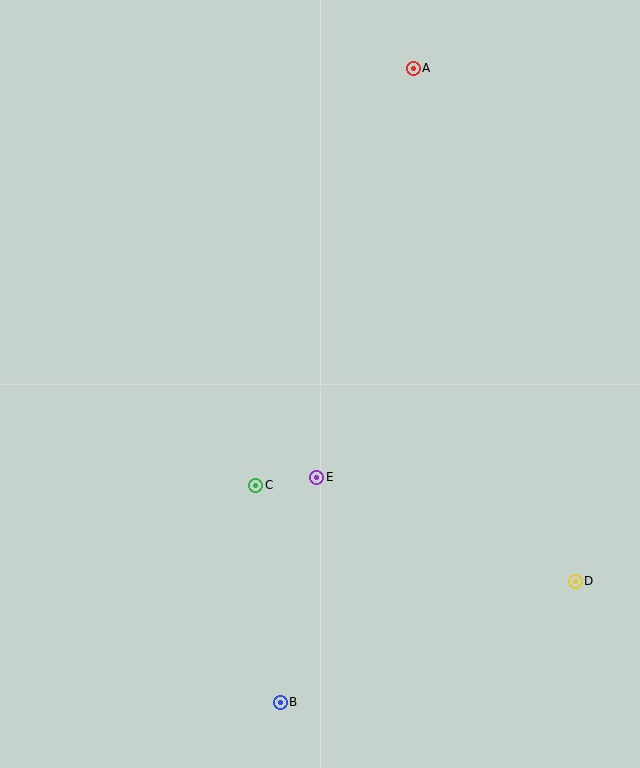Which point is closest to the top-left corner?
Point A is closest to the top-left corner.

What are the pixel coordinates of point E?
Point E is at (317, 477).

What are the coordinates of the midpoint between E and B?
The midpoint between E and B is at (299, 590).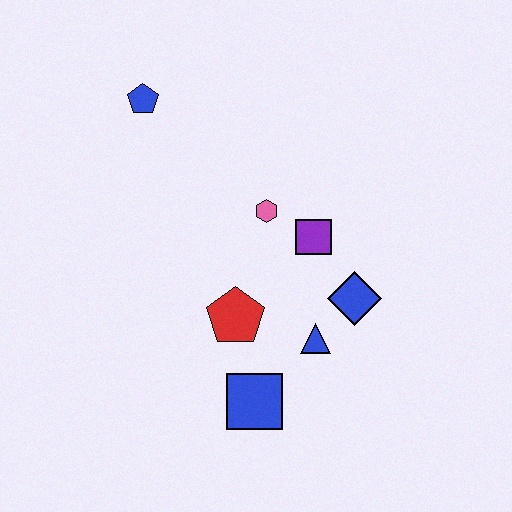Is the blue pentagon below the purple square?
No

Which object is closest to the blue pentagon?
The pink hexagon is closest to the blue pentagon.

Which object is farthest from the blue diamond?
The blue pentagon is farthest from the blue diamond.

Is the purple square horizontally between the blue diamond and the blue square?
Yes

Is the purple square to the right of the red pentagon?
Yes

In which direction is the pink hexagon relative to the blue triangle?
The pink hexagon is above the blue triangle.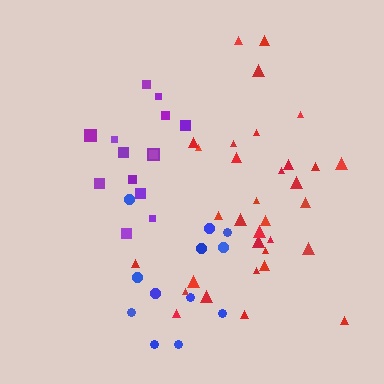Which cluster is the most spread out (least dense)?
Blue.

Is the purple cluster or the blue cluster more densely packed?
Purple.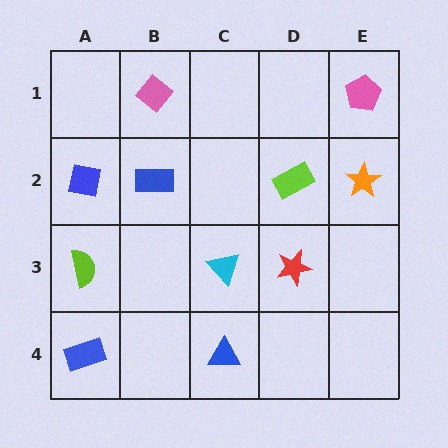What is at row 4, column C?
A blue triangle.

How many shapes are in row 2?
4 shapes.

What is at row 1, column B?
A pink diamond.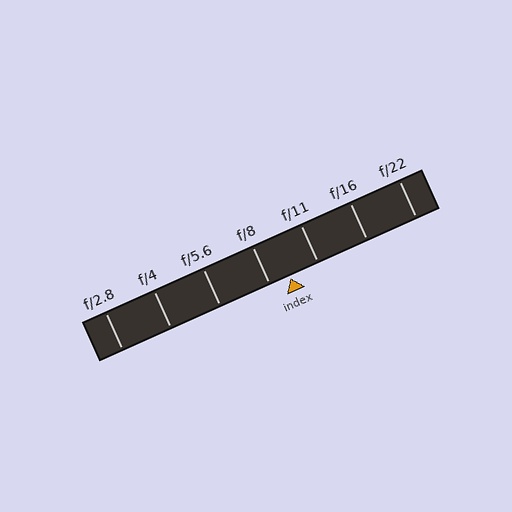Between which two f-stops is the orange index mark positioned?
The index mark is between f/8 and f/11.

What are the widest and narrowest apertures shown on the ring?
The widest aperture shown is f/2.8 and the narrowest is f/22.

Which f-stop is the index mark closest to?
The index mark is closest to f/8.